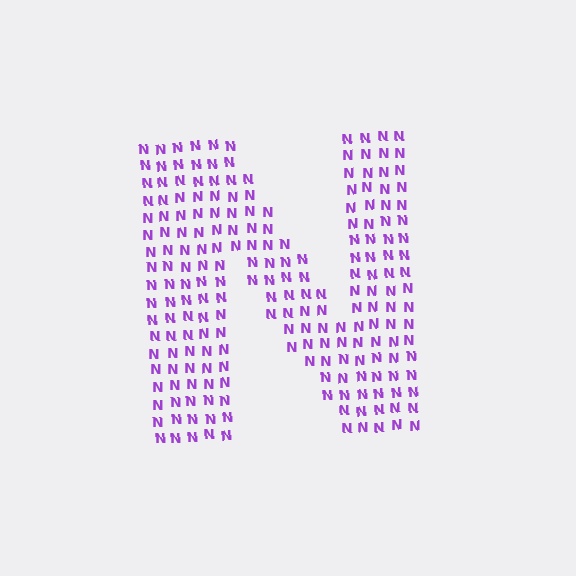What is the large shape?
The large shape is the letter N.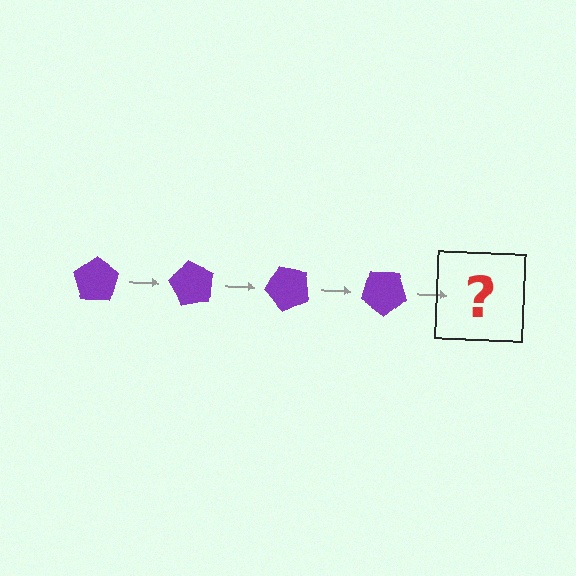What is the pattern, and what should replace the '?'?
The pattern is that the pentagon rotates 60 degrees each step. The '?' should be a purple pentagon rotated 240 degrees.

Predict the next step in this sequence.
The next step is a purple pentagon rotated 240 degrees.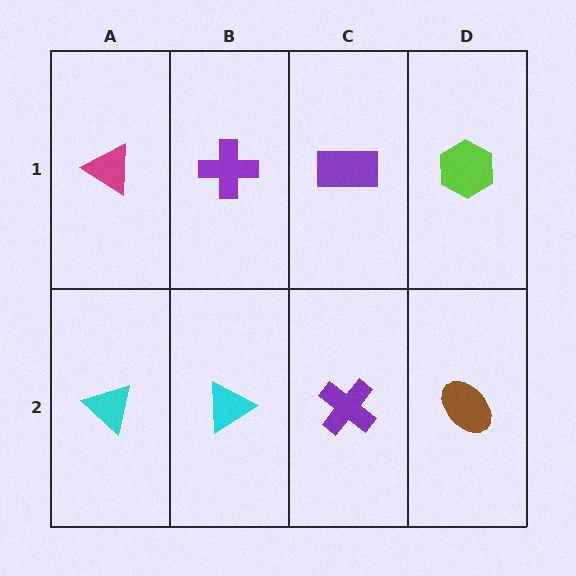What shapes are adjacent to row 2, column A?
A magenta triangle (row 1, column A), a cyan triangle (row 2, column B).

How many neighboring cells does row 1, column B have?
3.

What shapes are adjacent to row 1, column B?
A cyan triangle (row 2, column B), a magenta triangle (row 1, column A), a purple rectangle (row 1, column C).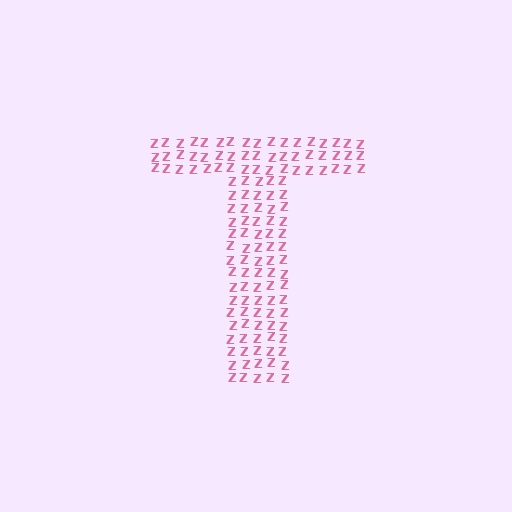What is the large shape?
The large shape is the letter T.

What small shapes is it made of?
It is made of small letter Z's.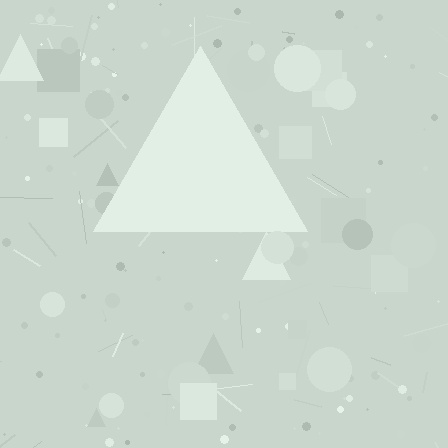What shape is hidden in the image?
A triangle is hidden in the image.